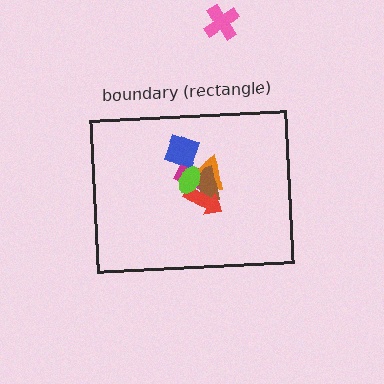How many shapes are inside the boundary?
6 inside, 1 outside.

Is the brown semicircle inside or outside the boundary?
Inside.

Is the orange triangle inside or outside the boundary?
Inside.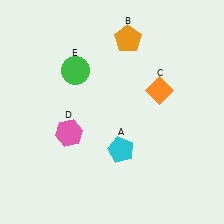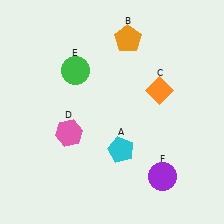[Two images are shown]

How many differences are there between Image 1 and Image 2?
There is 1 difference between the two images.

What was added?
A purple circle (F) was added in Image 2.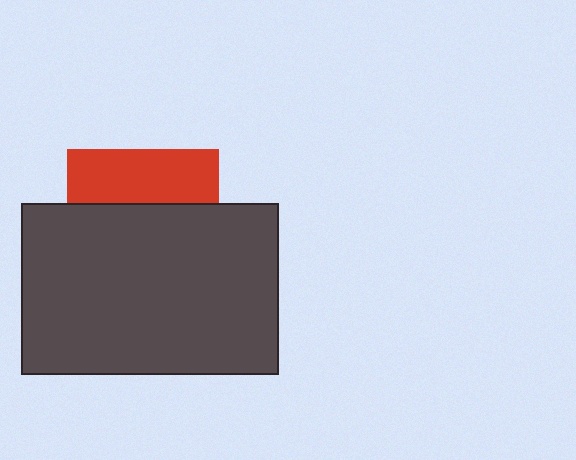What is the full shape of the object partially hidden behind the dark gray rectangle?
The partially hidden object is a red square.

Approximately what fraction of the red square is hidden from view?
Roughly 64% of the red square is hidden behind the dark gray rectangle.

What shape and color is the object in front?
The object in front is a dark gray rectangle.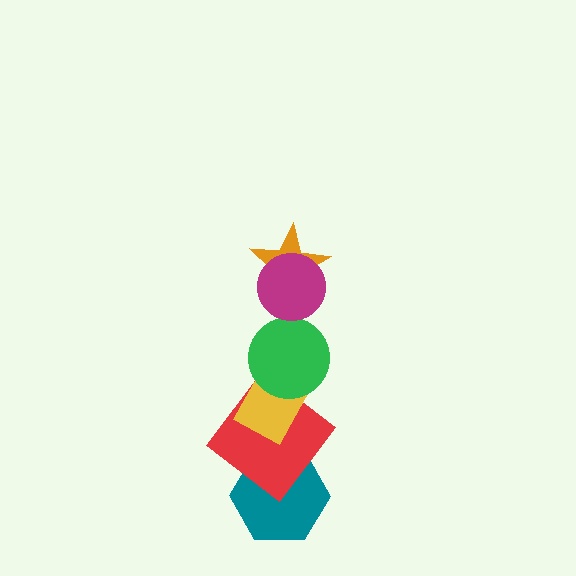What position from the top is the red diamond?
The red diamond is 5th from the top.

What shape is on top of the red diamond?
The yellow rectangle is on top of the red diamond.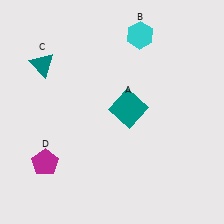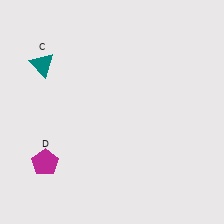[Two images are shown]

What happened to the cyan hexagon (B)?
The cyan hexagon (B) was removed in Image 2. It was in the top-right area of Image 1.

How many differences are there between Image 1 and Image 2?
There are 2 differences between the two images.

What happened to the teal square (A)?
The teal square (A) was removed in Image 2. It was in the top-right area of Image 1.